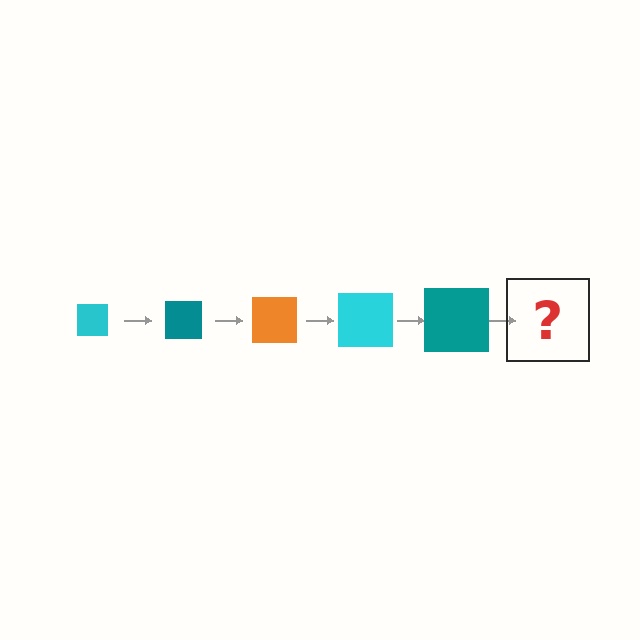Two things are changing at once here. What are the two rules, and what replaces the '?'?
The two rules are that the square grows larger each step and the color cycles through cyan, teal, and orange. The '?' should be an orange square, larger than the previous one.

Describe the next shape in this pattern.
It should be an orange square, larger than the previous one.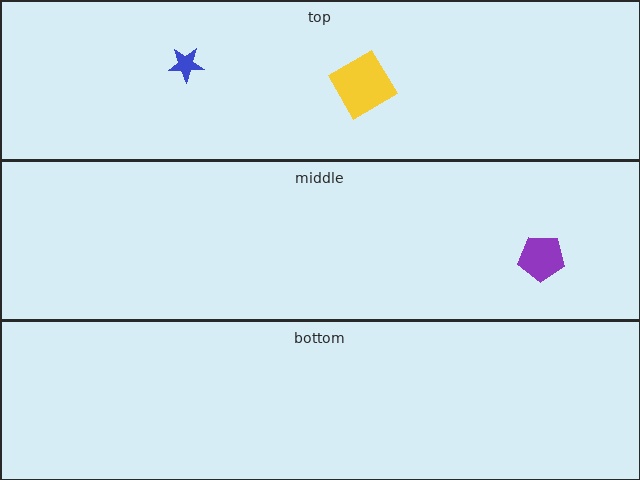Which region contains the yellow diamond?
The top region.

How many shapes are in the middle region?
1.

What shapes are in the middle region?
The purple pentagon.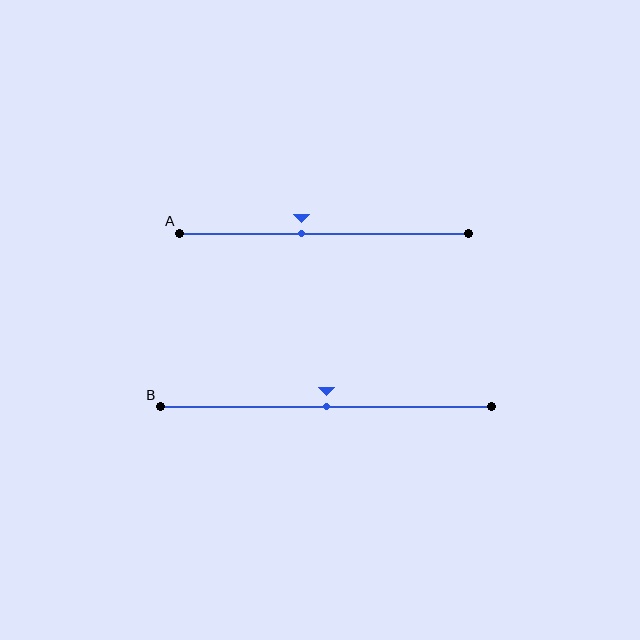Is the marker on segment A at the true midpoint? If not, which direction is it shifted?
No, the marker on segment A is shifted to the left by about 8% of the segment length.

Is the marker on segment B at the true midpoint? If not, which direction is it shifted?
Yes, the marker on segment B is at the true midpoint.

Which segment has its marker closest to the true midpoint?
Segment B has its marker closest to the true midpoint.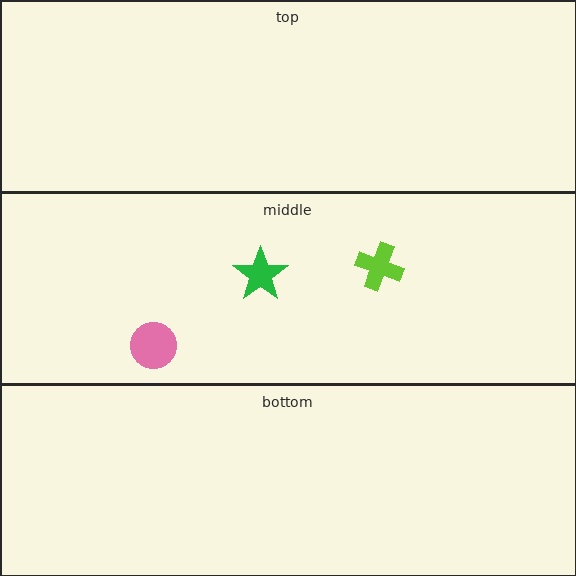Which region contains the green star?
The middle region.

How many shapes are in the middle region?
3.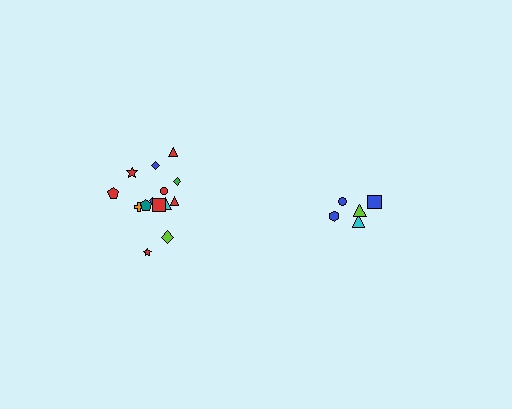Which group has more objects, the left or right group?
The left group.